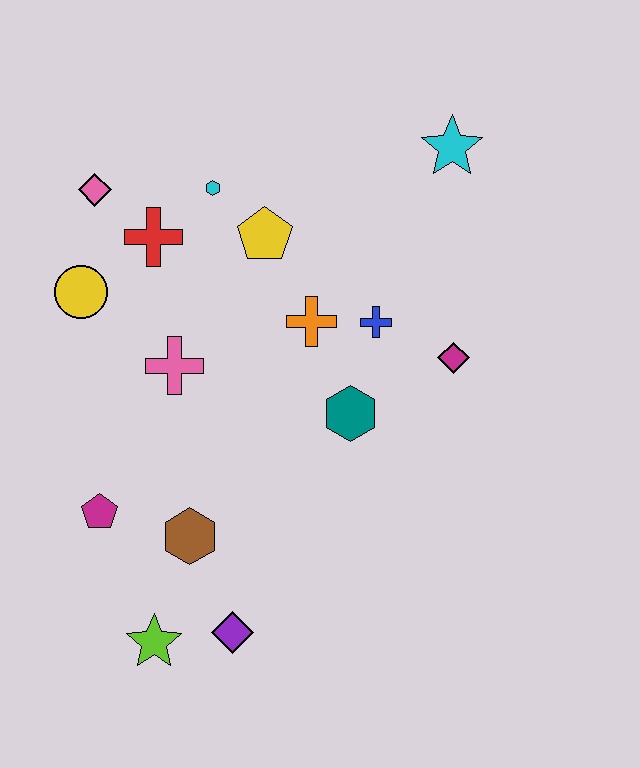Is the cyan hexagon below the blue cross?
No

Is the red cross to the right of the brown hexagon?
No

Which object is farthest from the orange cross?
The lime star is farthest from the orange cross.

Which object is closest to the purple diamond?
The lime star is closest to the purple diamond.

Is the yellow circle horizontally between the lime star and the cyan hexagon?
No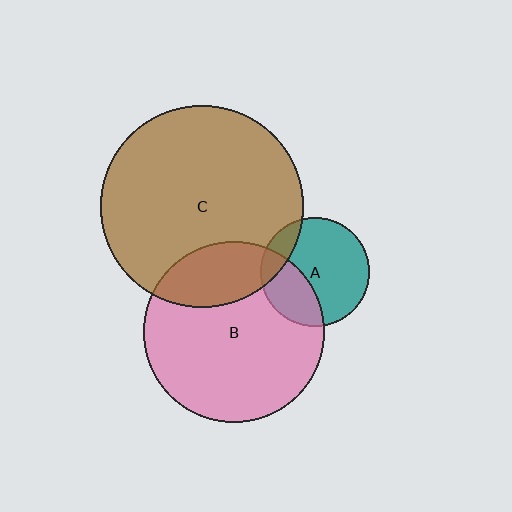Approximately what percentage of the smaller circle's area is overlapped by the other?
Approximately 15%.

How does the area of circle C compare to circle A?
Approximately 3.5 times.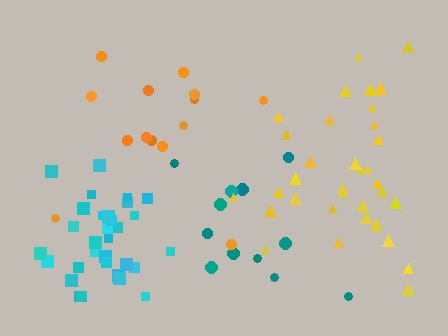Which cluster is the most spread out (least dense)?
Orange.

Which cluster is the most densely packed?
Cyan.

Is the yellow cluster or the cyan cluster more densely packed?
Cyan.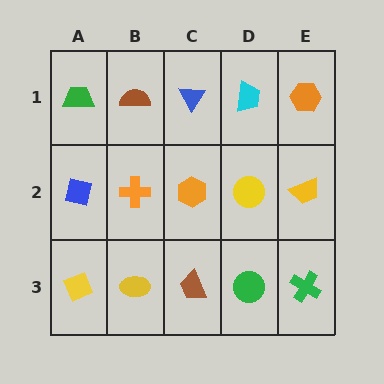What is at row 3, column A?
A yellow diamond.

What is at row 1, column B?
A brown semicircle.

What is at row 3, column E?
A green cross.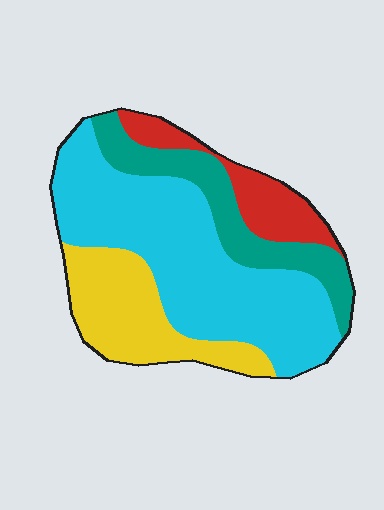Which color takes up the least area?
Red, at roughly 10%.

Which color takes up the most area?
Cyan, at roughly 50%.